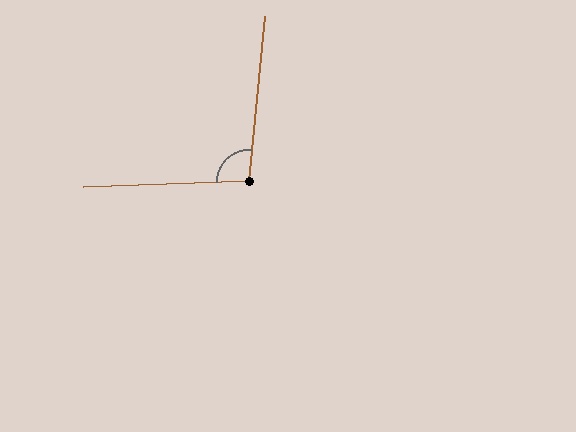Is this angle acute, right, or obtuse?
It is obtuse.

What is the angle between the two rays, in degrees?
Approximately 97 degrees.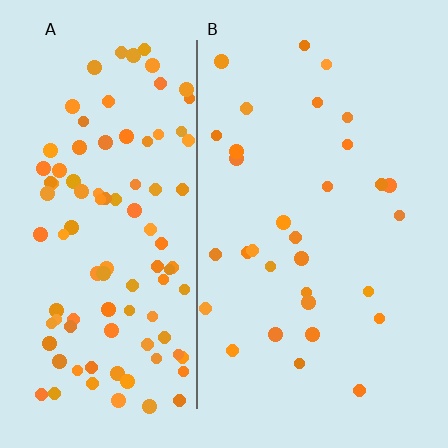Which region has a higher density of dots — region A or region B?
A (the left).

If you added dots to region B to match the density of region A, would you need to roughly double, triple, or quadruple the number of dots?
Approximately triple.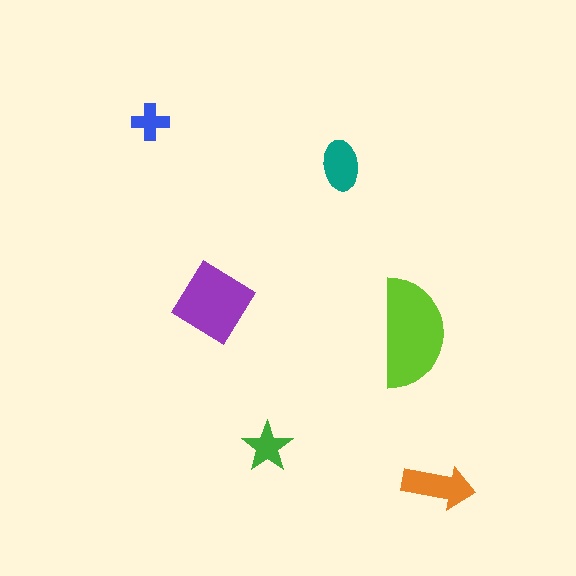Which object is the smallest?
The blue cross.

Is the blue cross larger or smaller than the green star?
Smaller.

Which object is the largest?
The lime semicircle.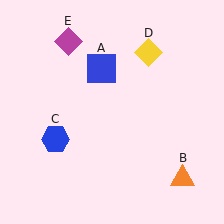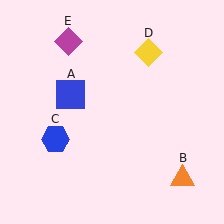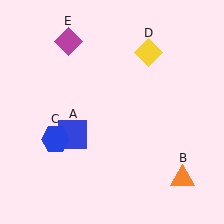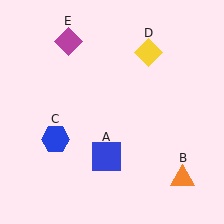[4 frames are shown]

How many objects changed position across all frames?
1 object changed position: blue square (object A).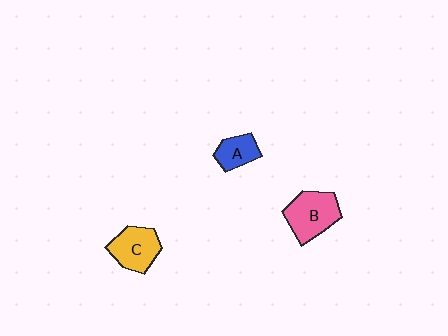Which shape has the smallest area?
Shape A (blue).